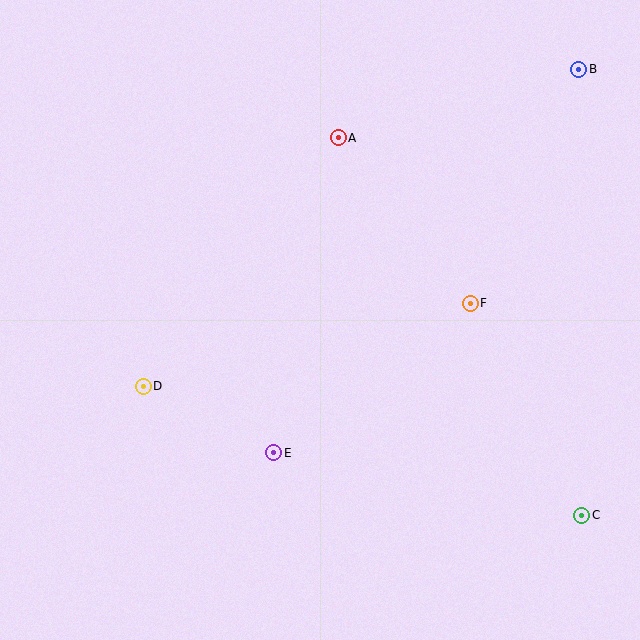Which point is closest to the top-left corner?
Point A is closest to the top-left corner.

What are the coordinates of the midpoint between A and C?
The midpoint between A and C is at (460, 327).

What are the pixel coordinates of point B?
Point B is at (579, 69).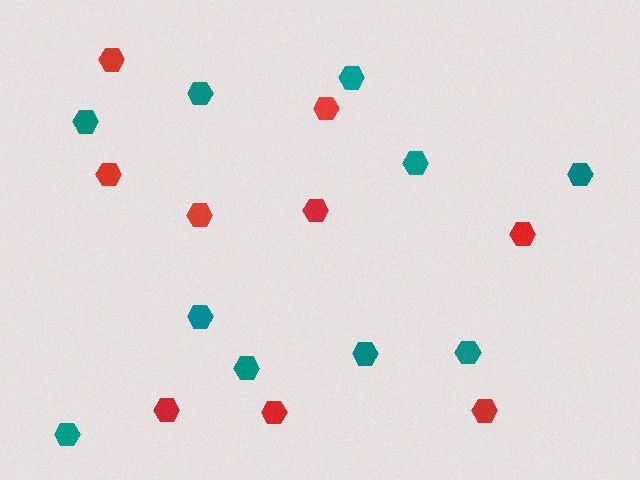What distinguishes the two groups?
There are 2 groups: one group of red hexagons (9) and one group of teal hexagons (10).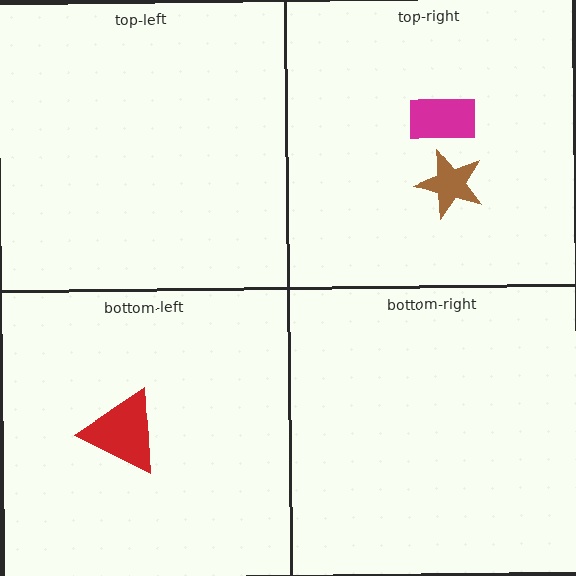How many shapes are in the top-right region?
2.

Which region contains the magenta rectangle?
The top-right region.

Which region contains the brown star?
The top-right region.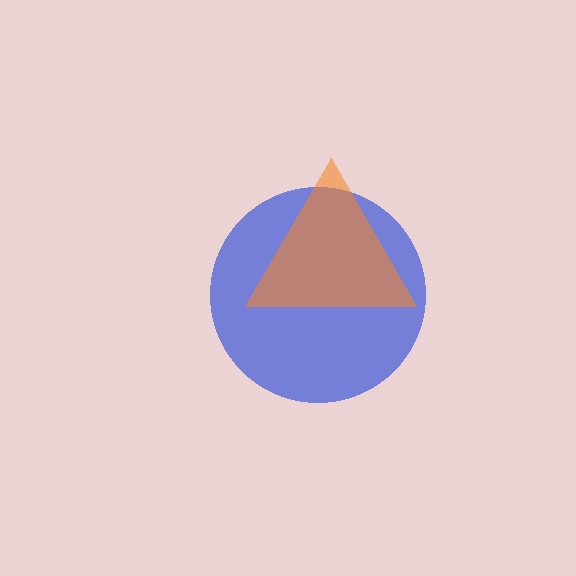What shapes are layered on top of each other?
The layered shapes are: a blue circle, an orange triangle.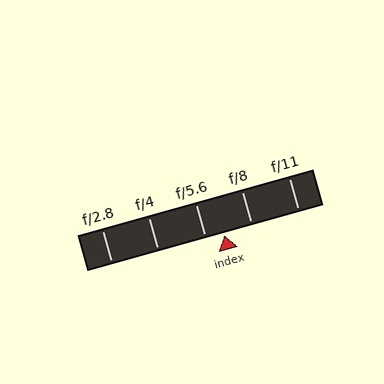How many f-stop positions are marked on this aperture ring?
There are 5 f-stop positions marked.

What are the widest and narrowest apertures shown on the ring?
The widest aperture shown is f/2.8 and the narrowest is f/11.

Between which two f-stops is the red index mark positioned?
The index mark is between f/5.6 and f/8.